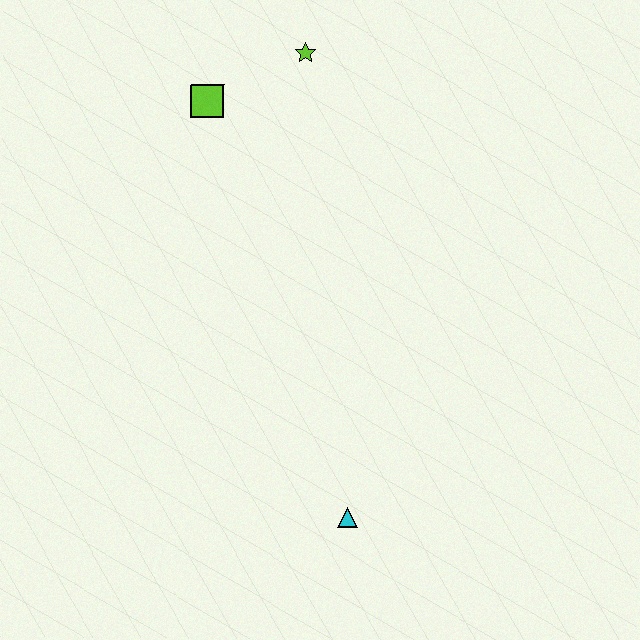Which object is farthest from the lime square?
The cyan triangle is farthest from the lime square.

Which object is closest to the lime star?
The lime square is closest to the lime star.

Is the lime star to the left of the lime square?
No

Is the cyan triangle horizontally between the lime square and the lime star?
No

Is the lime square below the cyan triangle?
No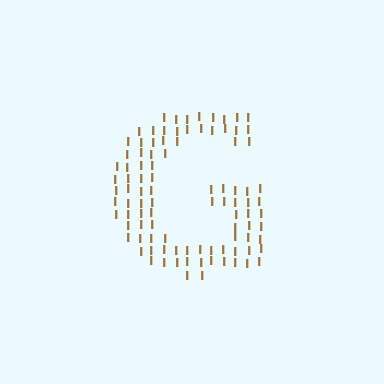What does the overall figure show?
The overall figure shows the letter G.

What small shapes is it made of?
It is made of small letter I's.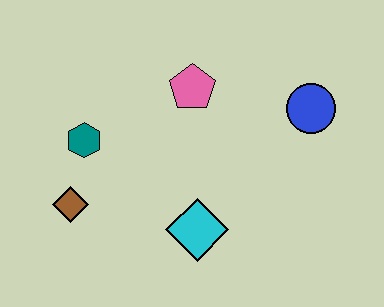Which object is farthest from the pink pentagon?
The brown diamond is farthest from the pink pentagon.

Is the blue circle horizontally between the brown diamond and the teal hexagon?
No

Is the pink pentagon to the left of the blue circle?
Yes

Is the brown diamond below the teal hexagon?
Yes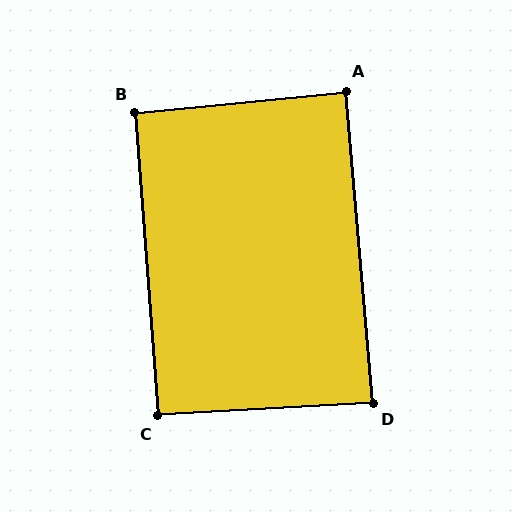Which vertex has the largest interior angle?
B, at approximately 91 degrees.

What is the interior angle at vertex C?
Approximately 91 degrees (approximately right).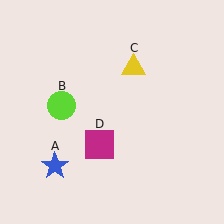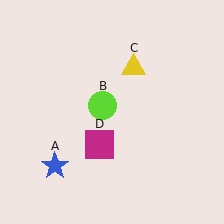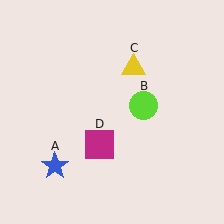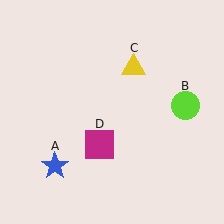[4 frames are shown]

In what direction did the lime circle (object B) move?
The lime circle (object B) moved right.